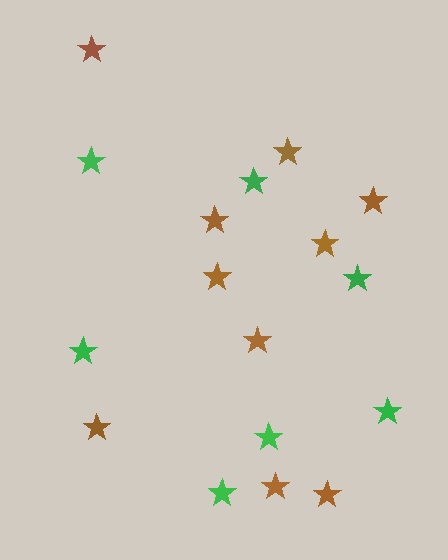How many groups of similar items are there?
There are 2 groups: one group of brown stars (10) and one group of green stars (7).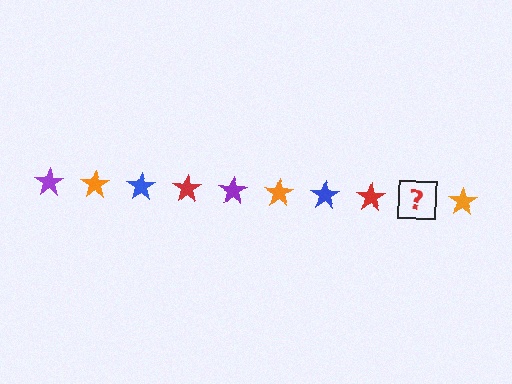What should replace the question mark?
The question mark should be replaced with a purple star.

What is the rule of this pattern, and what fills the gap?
The rule is that the pattern cycles through purple, orange, blue, red stars. The gap should be filled with a purple star.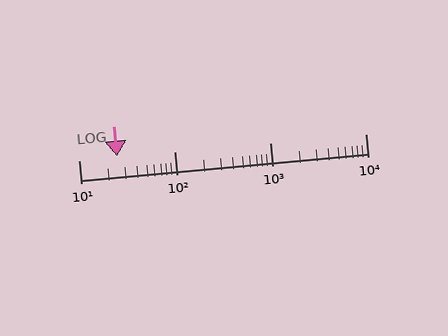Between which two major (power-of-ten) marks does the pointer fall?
The pointer is between 10 and 100.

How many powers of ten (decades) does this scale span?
The scale spans 3 decades, from 10 to 10000.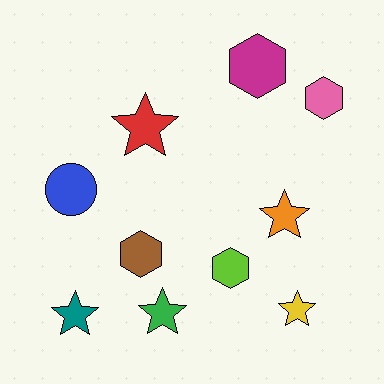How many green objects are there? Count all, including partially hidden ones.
There is 1 green object.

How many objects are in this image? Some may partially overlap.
There are 10 objects.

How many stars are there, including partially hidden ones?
There are 5 stars.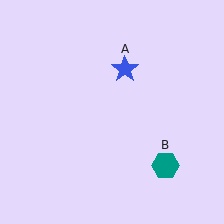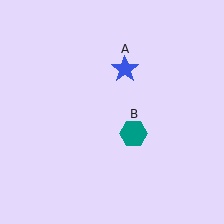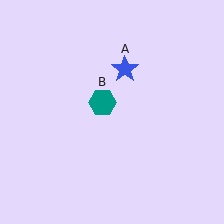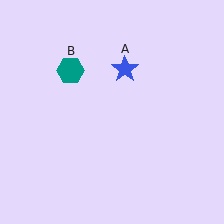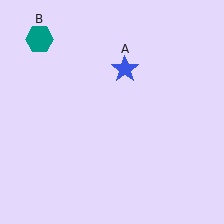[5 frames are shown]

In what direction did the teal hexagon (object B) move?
The teal hexagon (object B) moved up and to the left.